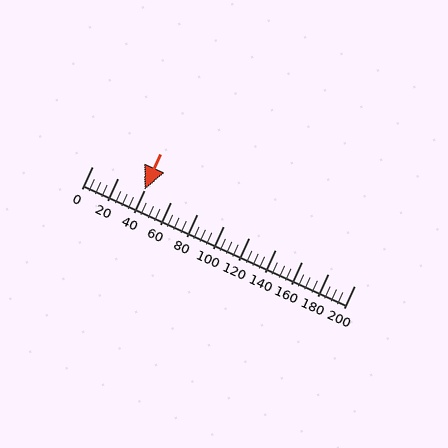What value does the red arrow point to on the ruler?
The red arrow points to approximately 40.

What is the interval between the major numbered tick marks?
The major tick marks are spaced 20 units apart.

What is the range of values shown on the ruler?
The ruler shows values from 0 to 200.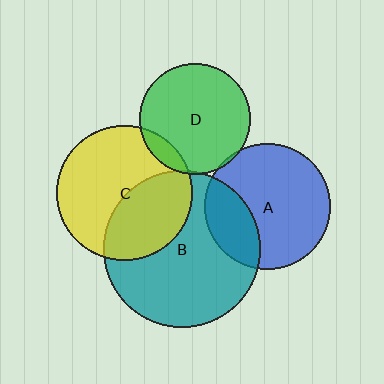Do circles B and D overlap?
Yes.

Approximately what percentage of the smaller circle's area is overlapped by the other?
Approximately 5%.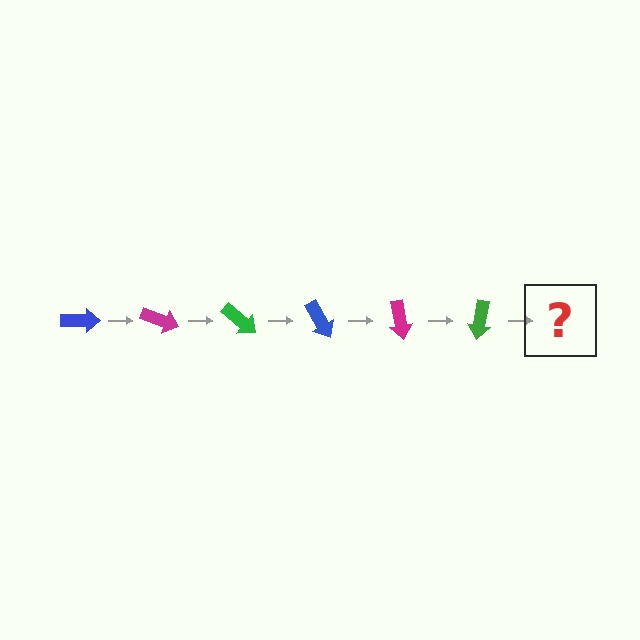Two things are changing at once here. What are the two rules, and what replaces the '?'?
The two rules are that it rotates 20 degrees each step and the color cycles through blue, magenta, and green. The '?' should be a blue arrow, rotated 120 degrees from the start.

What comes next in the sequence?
The next element should be a blue arrow, rotated 120 degrees from the start.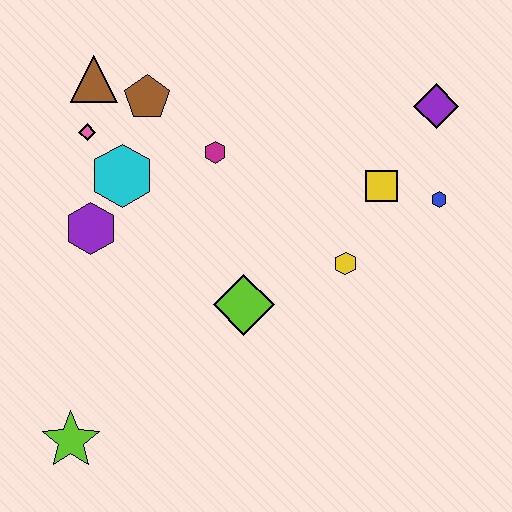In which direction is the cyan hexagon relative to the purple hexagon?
The cyan hexagon is above the purple hexagon.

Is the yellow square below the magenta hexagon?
Yes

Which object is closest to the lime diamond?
The yellow hexagon is closest to the lime diamond.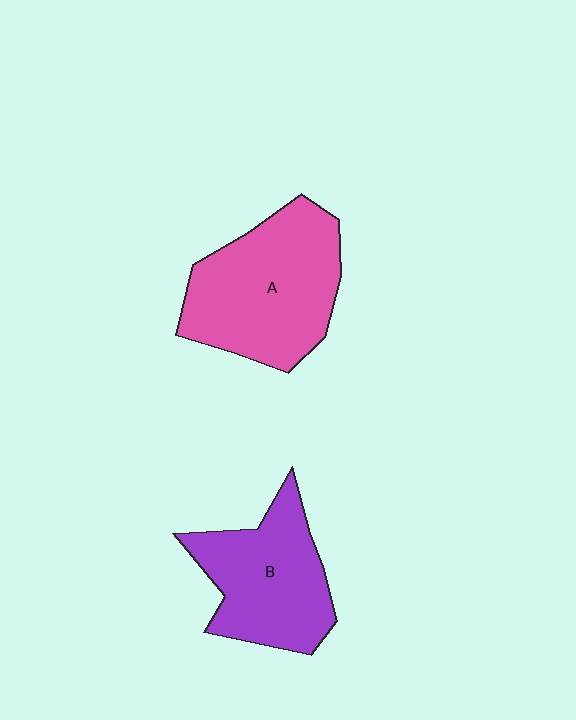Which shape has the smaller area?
Shape B (purple).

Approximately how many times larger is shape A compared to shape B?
Approximately 1.2 times.